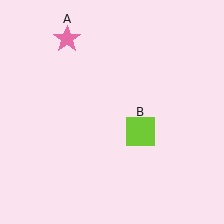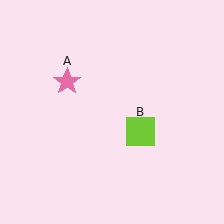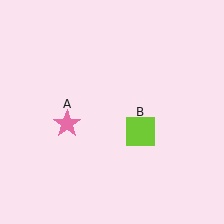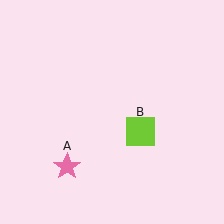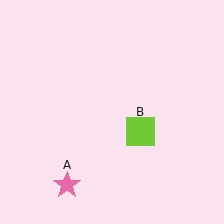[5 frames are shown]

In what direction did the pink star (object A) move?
The pink star (object A) moved down.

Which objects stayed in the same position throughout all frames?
Lime square (object B) remained stationary.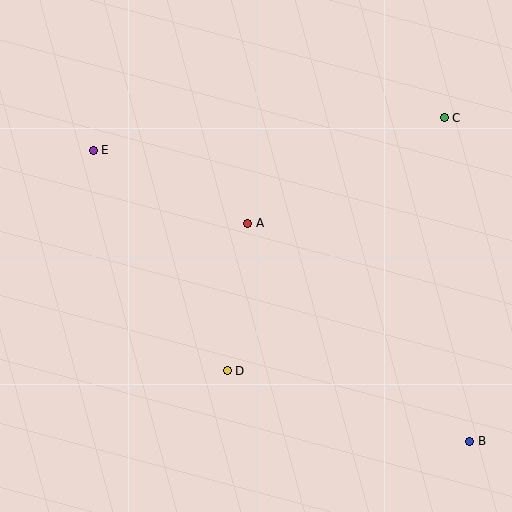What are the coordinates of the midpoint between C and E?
The midpoint between C and E is at (269, 134).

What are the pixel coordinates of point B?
Point B is at (470, 441).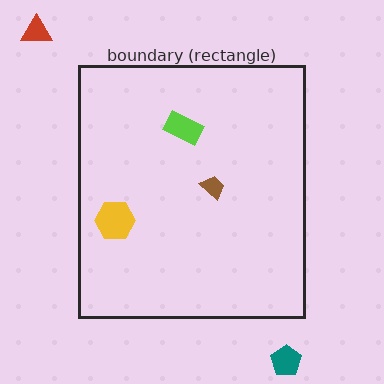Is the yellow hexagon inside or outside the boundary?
Inside.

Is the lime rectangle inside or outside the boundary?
Inside.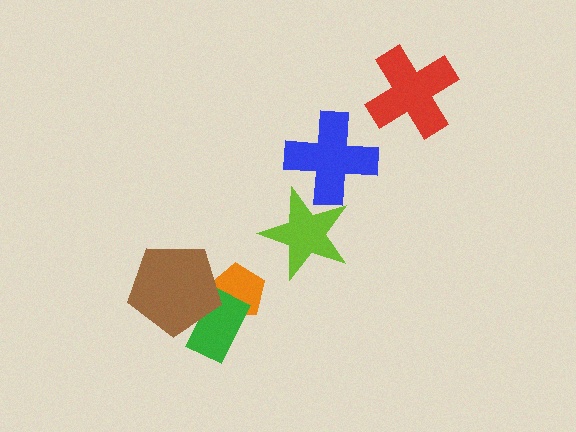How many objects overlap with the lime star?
1 object overlaps with the lime star.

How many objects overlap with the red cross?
0 objects overlap with the red cross.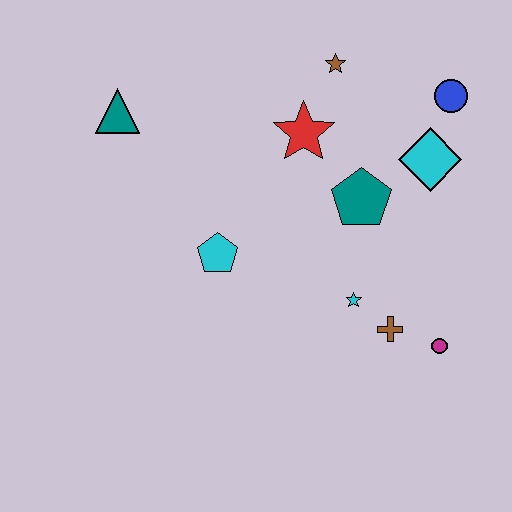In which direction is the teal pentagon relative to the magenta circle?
The teal pentagon is above the magenta circle.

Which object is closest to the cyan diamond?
The blue circle is closest to the cyan diamond.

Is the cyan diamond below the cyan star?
No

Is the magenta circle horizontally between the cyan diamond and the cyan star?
No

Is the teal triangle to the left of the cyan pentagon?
Yes